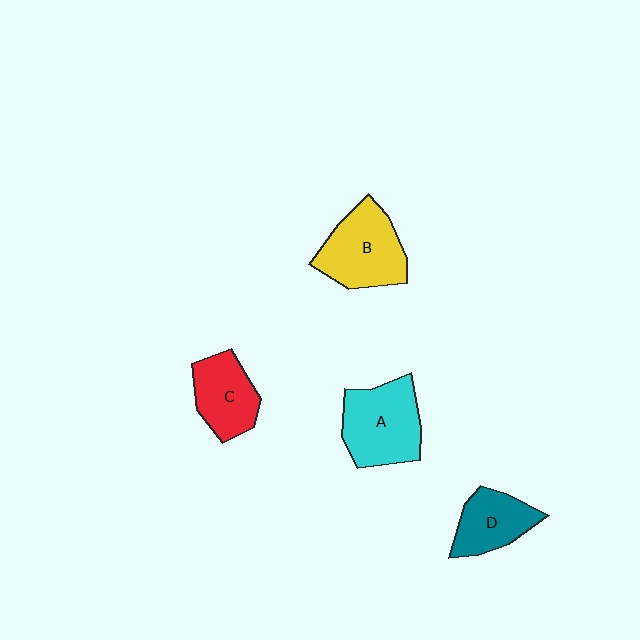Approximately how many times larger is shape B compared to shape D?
Approximately 1.4 times.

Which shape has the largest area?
Shape A (cyan).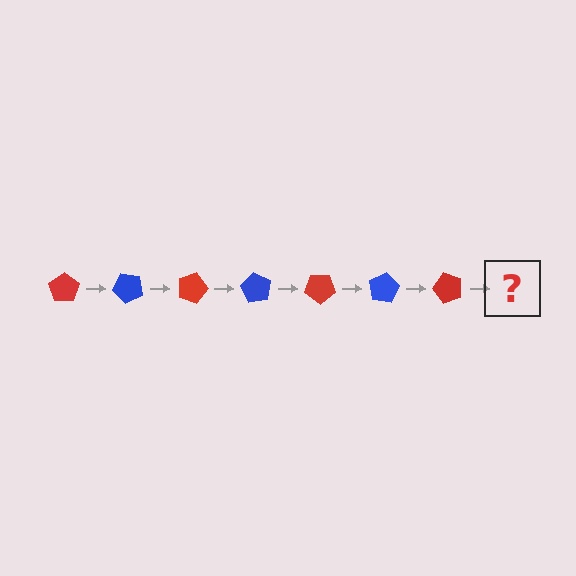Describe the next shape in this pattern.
It should be a blue pentagon, rotated 315 degrees from the start.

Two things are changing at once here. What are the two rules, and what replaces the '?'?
The two rules are that it rotates 45 degrees each step and the color cycles through red and blue. The '?' should be a blue pentagon, rotated 315 degrees from the start.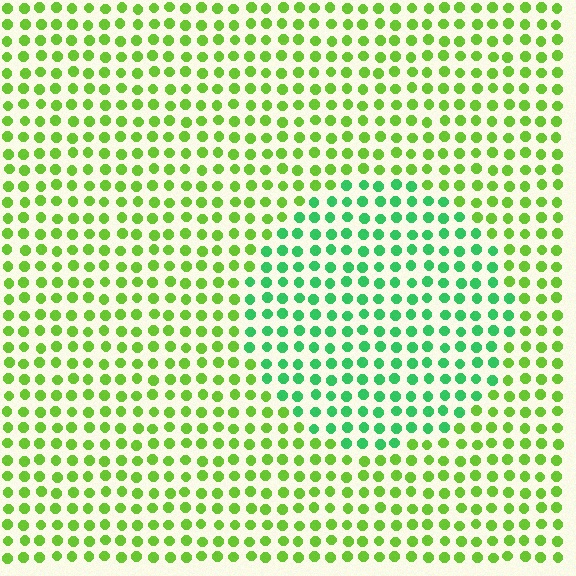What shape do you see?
I see a circle.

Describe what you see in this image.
The image is filled with small lime elements in a uniform arrangement. A circle-shaped region is visible where the elements are tinted to a slightly different hue, forming a subtle color boundary.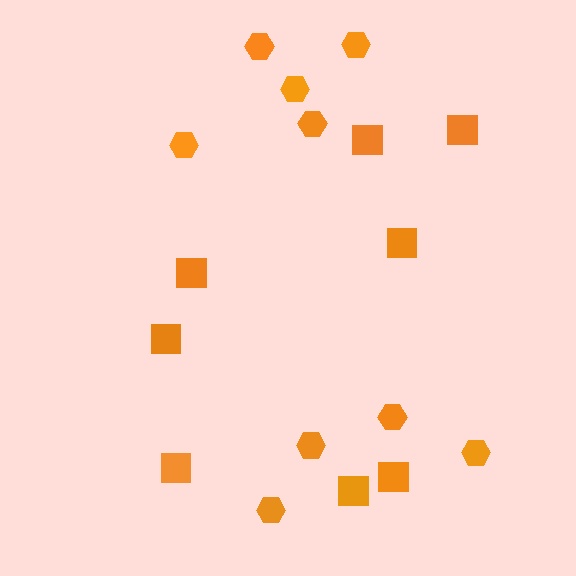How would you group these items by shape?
There are 2 groups: one group of hexagons (9) and one group of squares (8).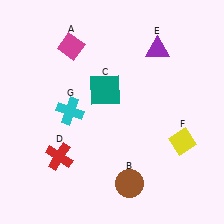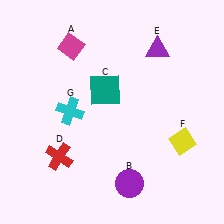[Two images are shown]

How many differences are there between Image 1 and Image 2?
There is 1 difference between the two images.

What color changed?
The circle (B) changed from brown in Image 1 to purple in Image 2.